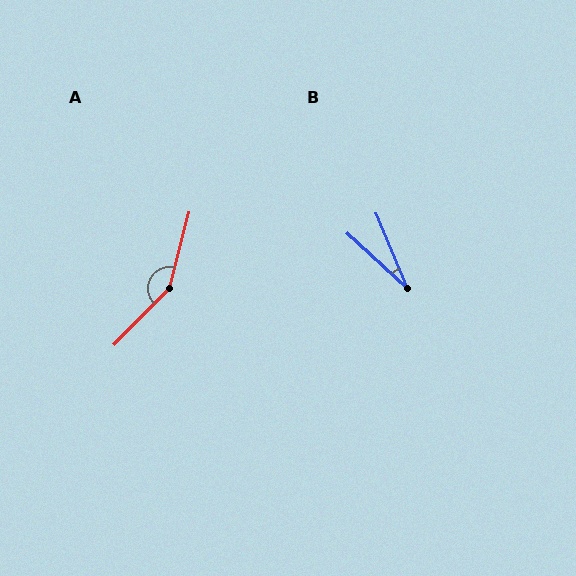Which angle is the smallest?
B, at approximately 25 degrees.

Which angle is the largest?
A, at approximately 150 degrees.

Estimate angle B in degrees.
Approximately 25 degrees.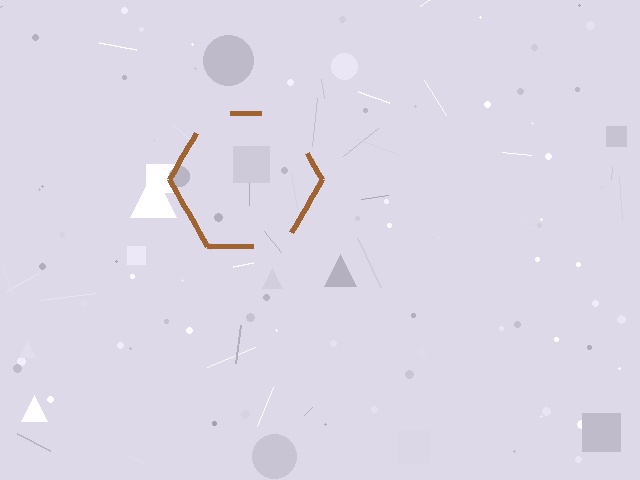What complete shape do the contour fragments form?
The contour fragments form a hexagon.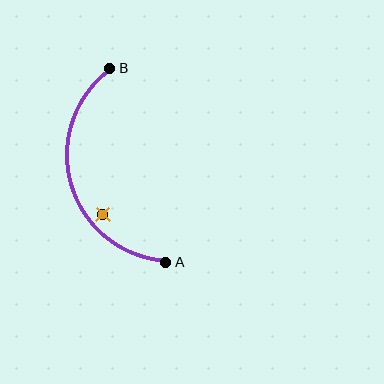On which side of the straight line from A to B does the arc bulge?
The arc bulges to the left of the straight line connecting A and B.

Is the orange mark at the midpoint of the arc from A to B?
No — the orange mark does not lie on the arc at all. It sits slightly inside the curve.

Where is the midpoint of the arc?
The arc midpoint is the point on the curve farthest from the straight line joining A and B. It sits to the left of that line.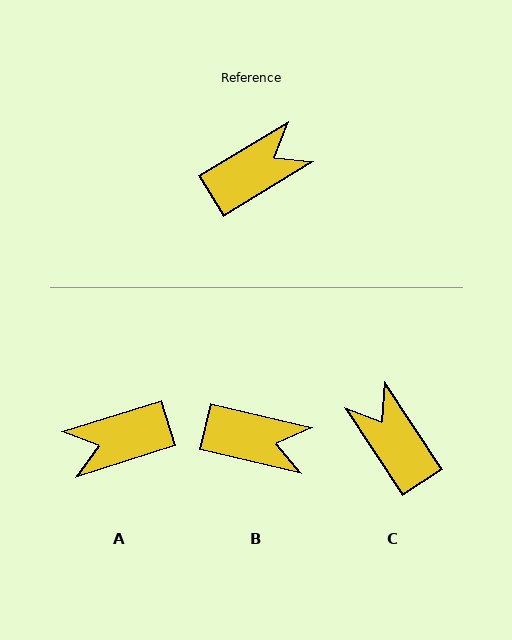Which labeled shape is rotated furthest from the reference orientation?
A, about 166 degrees away.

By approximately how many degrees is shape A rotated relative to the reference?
Approximately 166 degrees counter-clockwise.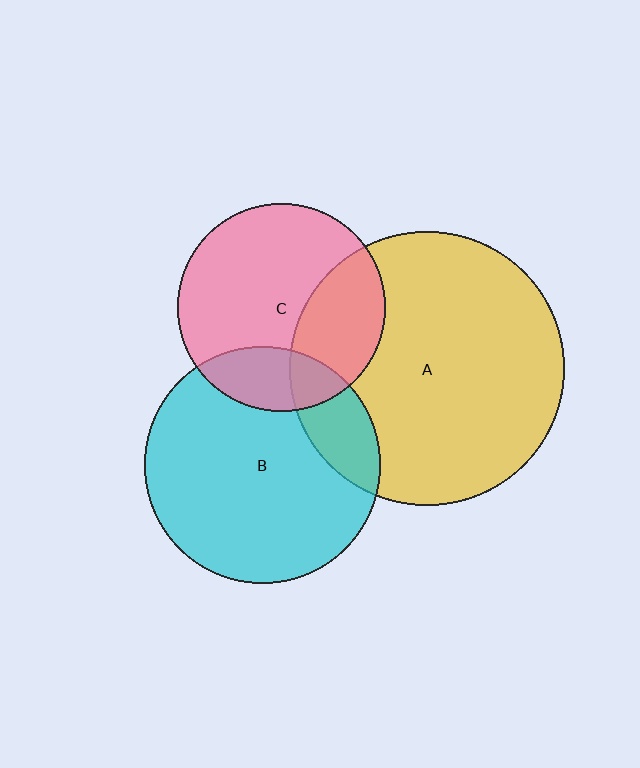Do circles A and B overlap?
Yes.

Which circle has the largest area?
Circle A (yellow).